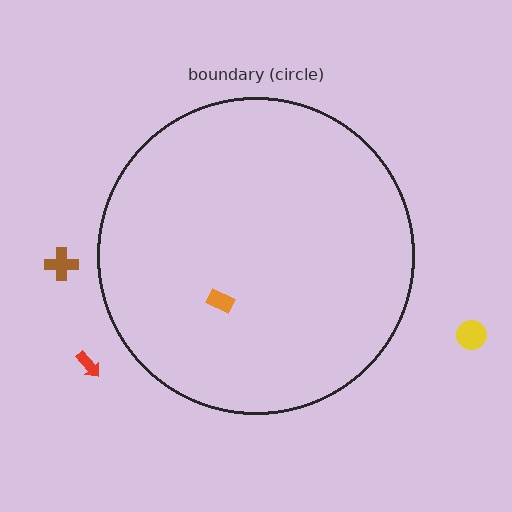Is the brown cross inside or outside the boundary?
Outside.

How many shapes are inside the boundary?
1 inside, 3 outside.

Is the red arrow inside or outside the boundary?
Outside.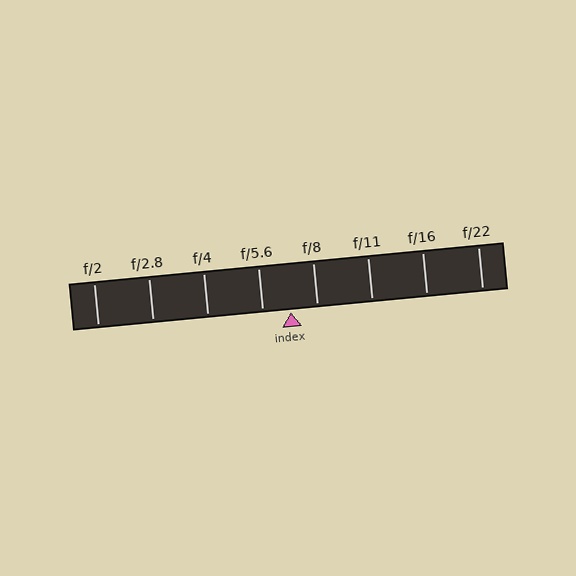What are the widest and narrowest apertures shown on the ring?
The widest aperture shown is f/2 and the narrowest is f/22.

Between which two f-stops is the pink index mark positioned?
The index mark is between f/5.6 and f/8.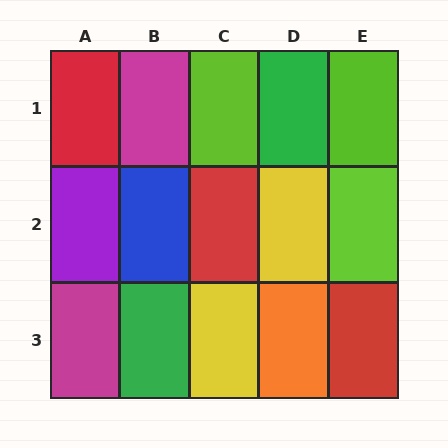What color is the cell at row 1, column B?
Magenta.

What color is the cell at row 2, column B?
Blue.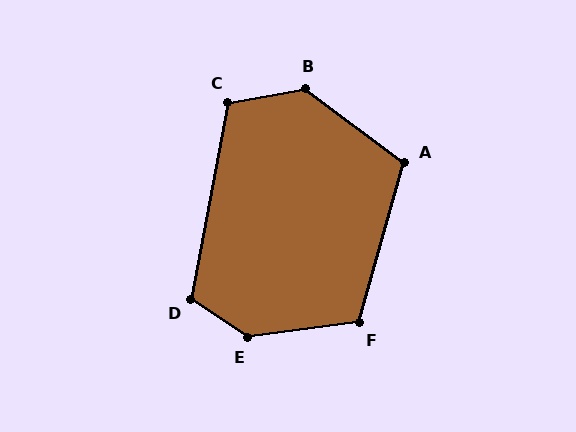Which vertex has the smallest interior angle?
A, at approximately 111 degrees.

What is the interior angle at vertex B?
Approximately 133 degrees (obtuse).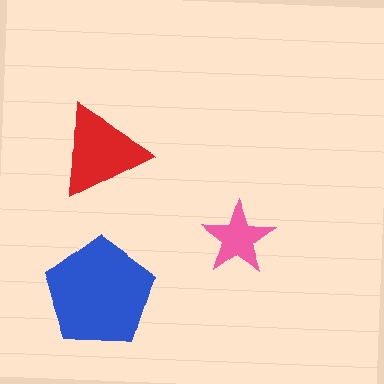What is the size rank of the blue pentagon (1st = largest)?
1st.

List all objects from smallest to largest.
The pink star, the red triangle, the blue pentagon.